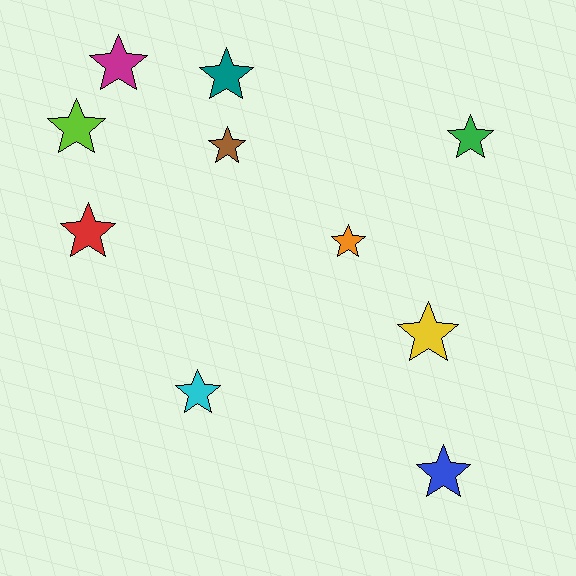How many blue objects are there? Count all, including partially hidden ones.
There is 1 blue object.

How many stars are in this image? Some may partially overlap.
There are 10 stars.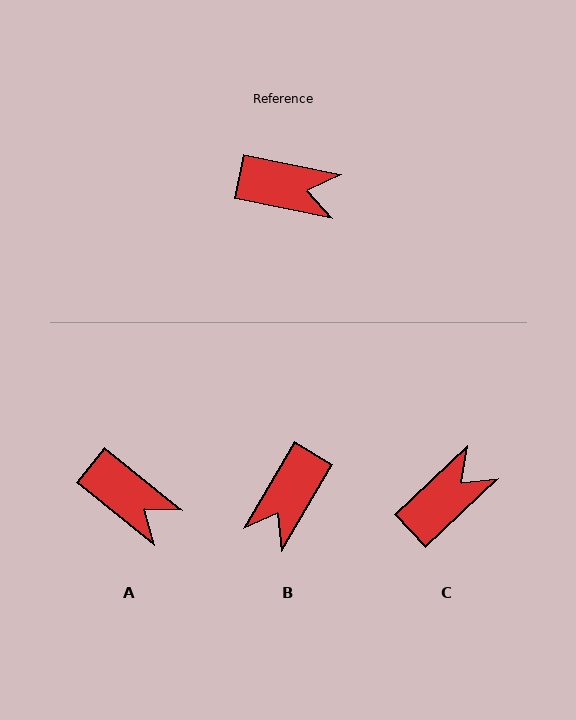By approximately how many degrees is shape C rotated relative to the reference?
Approximately 55 degrees counter-clockwise.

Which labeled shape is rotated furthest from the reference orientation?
B, about 109 degrees away.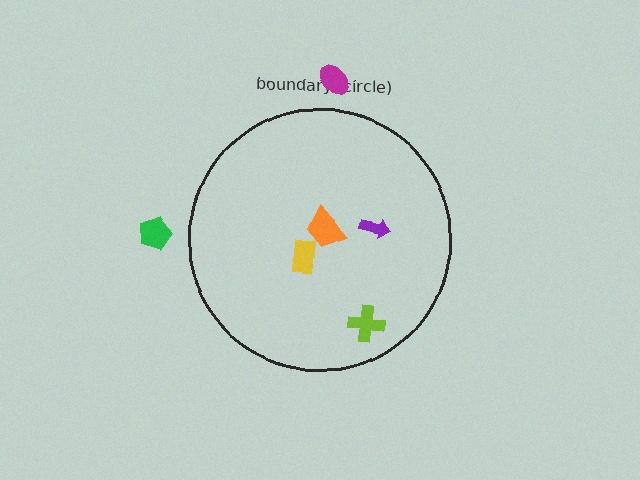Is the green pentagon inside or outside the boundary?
Outside.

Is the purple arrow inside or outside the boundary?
Inside.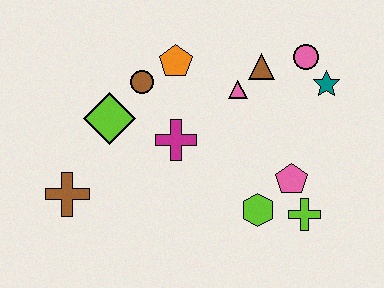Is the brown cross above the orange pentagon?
No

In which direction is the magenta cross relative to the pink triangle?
The magenta cross is to the left of the pink triangle.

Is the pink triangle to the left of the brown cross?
No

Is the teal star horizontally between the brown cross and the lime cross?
No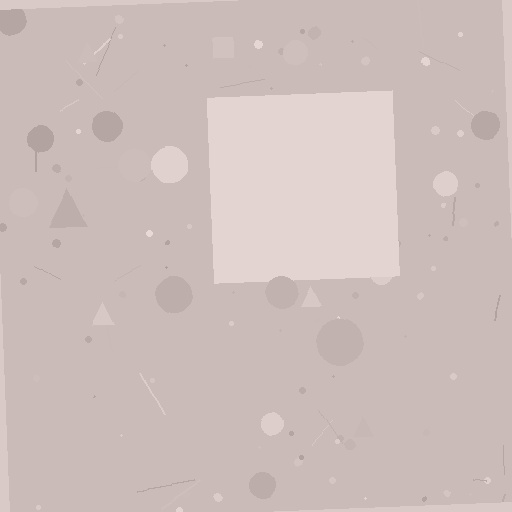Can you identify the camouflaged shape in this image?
The camouflaged shape is a square.